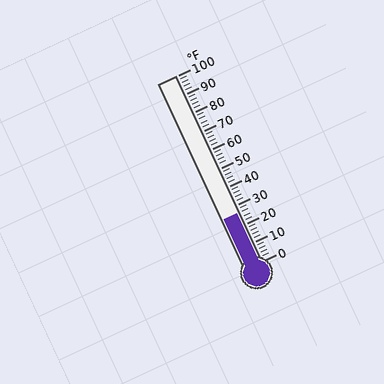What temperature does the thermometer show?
The thermometer shows approximately 26°F.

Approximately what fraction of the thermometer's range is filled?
The thermometer is filled to approximately 25% of its range.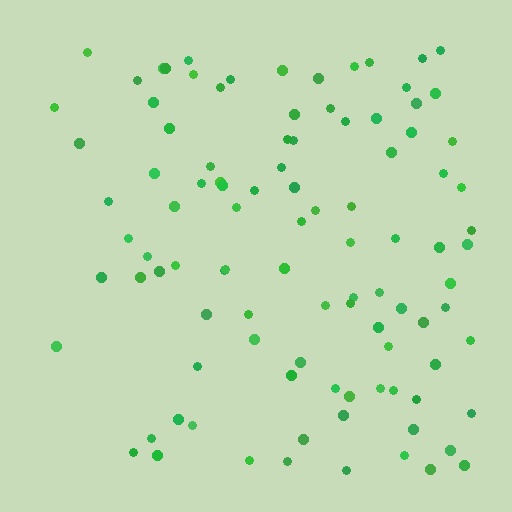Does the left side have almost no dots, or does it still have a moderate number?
Still a moderate number, just noticeably fewer than the right.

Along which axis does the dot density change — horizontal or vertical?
Horizontal.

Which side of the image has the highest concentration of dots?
The right.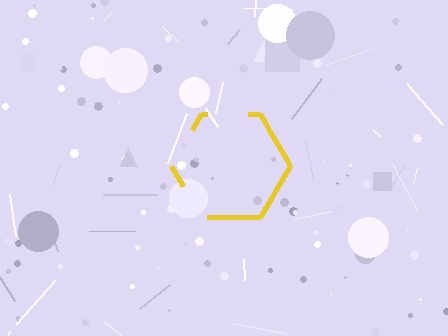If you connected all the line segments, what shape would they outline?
They would outline a hexagon.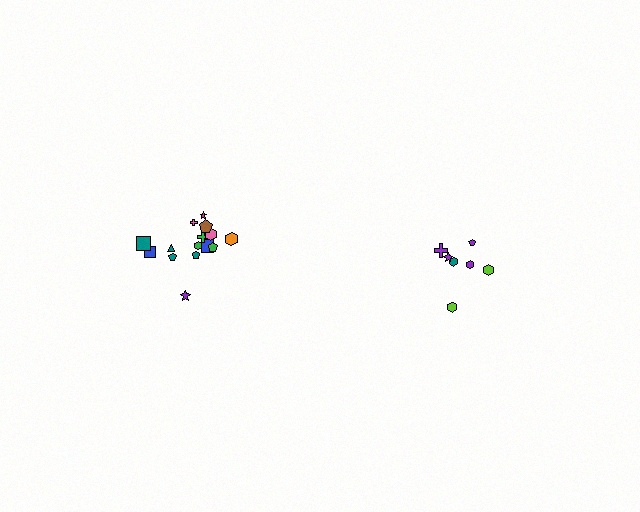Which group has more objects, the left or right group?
The left group.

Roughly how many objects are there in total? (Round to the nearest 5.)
Roughly 20 objects in total.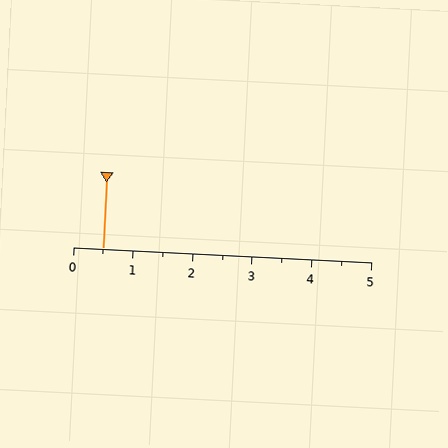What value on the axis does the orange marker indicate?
The marker indicates approximately 0.5.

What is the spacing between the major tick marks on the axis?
The major ticks are spaced 1 apart.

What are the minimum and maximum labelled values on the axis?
The axis runs from 0 to 5.